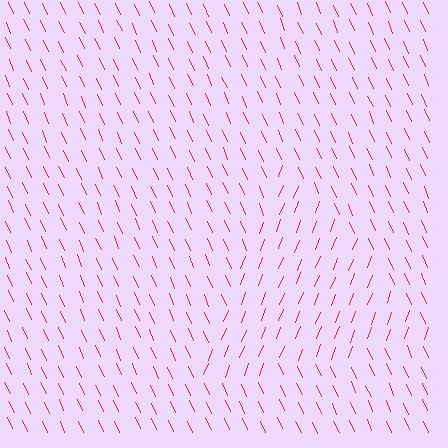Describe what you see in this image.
The image is filled with small red line segments. A triangle region in the image has lines oriented differently from the surrounding lines, creating a visible texture boundary.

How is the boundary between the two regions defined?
The boundary is defined purely by a change in line orientation (approximately 45 degrees difference). All lines are the same color and thickness.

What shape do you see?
I see a triangle.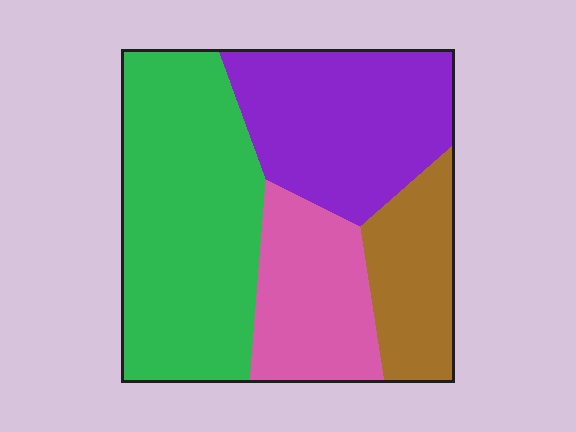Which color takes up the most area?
Green, at roughly 40%.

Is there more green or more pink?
Green.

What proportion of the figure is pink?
Pink takes up about one fifth (1/5) of the figure.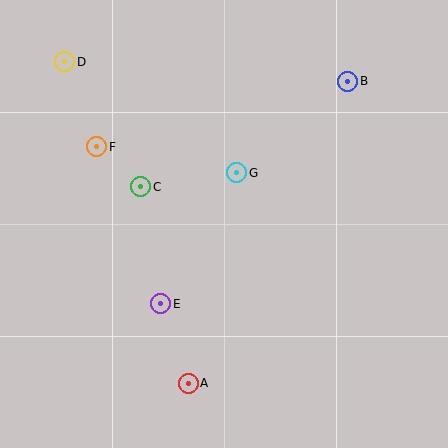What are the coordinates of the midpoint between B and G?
The midpoint between B and G is at (292, 127).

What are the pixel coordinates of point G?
Point G is at (237, 173).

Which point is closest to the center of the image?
Point G at (237, 173) is closest to the center.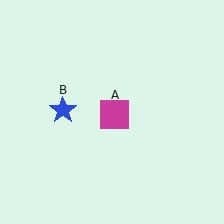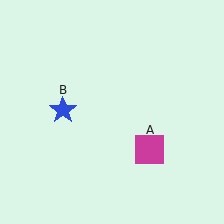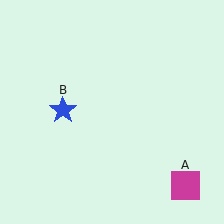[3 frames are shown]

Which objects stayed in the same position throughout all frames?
Blue star (object B) remained stationary.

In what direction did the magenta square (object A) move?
The magenta square (object A) moved down and to the right.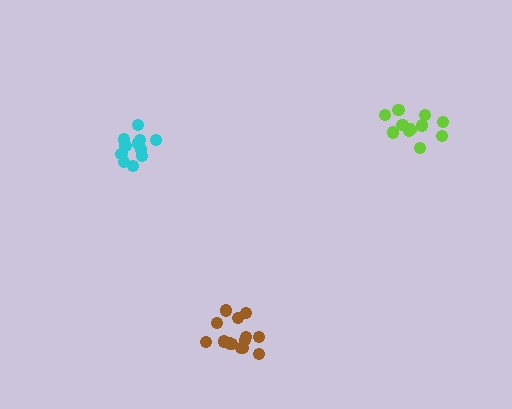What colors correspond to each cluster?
The clusters are colored: cyan, brown, lime.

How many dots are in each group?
Group 1: 11 dots, Group 2: 14 dots, Group 3: 11 dots (36 total).